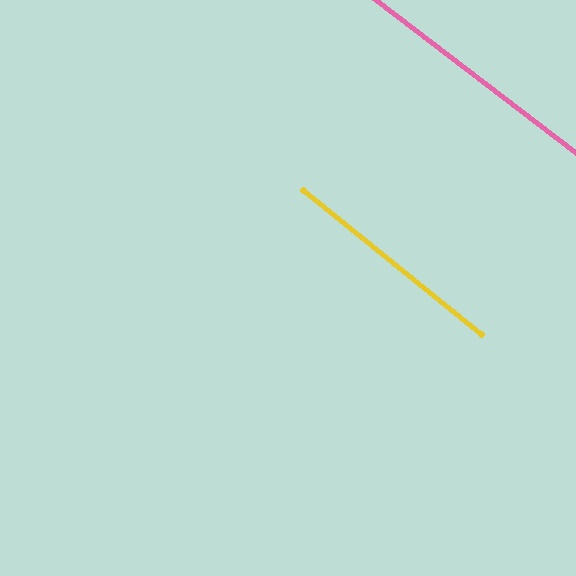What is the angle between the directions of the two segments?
Approximately 2 degrees.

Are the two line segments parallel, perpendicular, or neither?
Parallel — their directions differ by only 1.6°.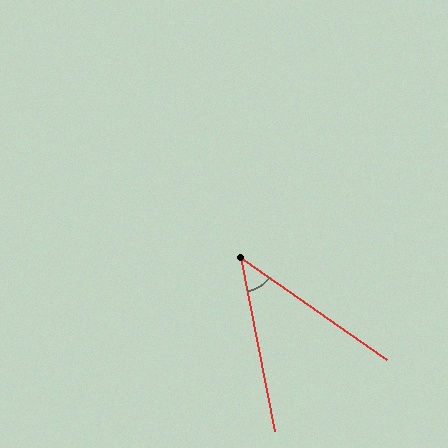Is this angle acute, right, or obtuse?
It is acute.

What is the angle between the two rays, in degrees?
Approximately 44 degrees.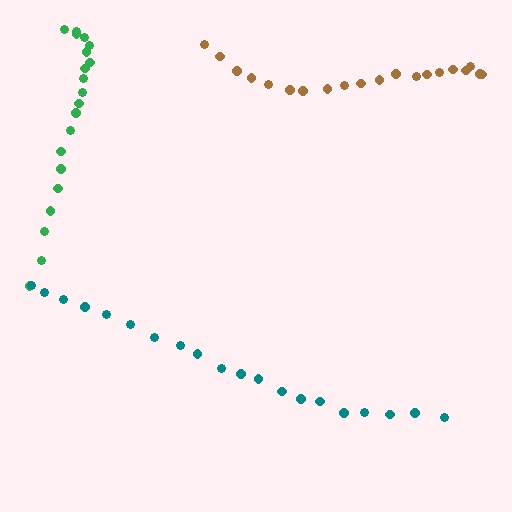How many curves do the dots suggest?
There are 3 distinct paths.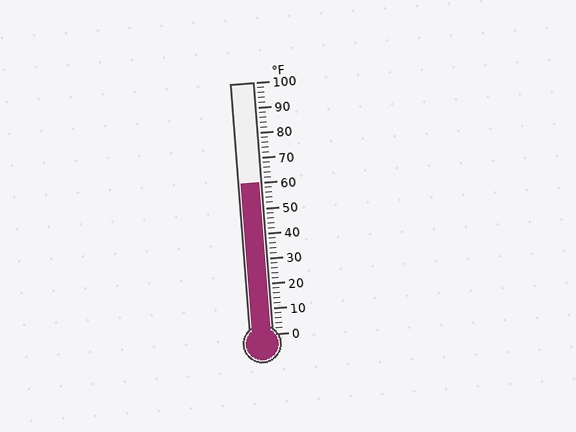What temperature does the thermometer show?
The thermometer shows approximately 60°F.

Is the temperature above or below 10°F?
The temperature is above 10°F.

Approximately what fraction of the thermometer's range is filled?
The thermometer is filled to approximately 60% of its range.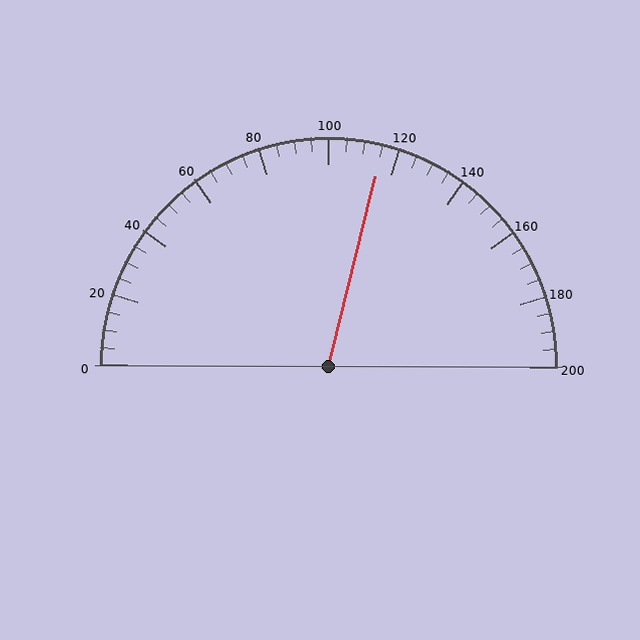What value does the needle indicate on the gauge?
The needle indicates approximately 115.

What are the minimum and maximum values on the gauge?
The gauge ranges from 0 to 200.